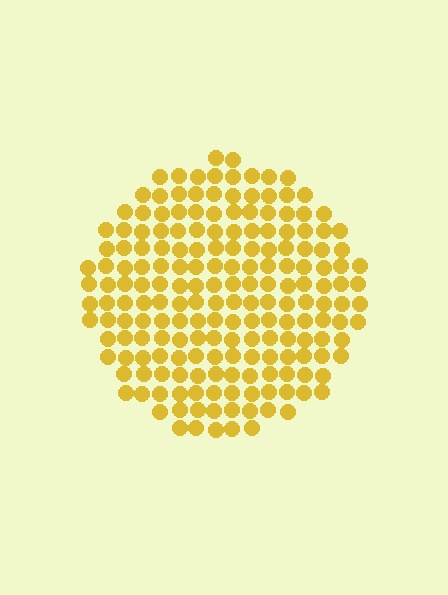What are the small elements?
The small elements are circles.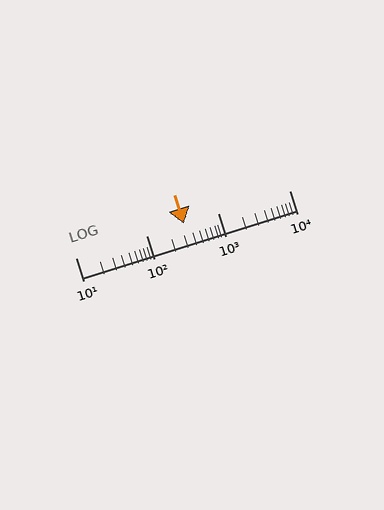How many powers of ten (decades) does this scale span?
The scale spans 3 decades, from 10 to 10000.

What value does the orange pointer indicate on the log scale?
The pointer indicates approximately 330.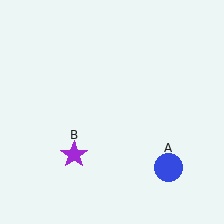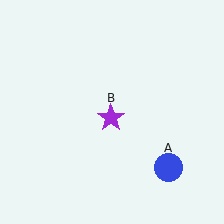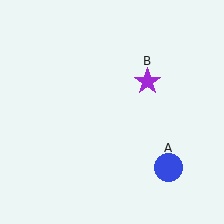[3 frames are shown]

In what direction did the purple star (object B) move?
The purple star (object B) moved up and to the right.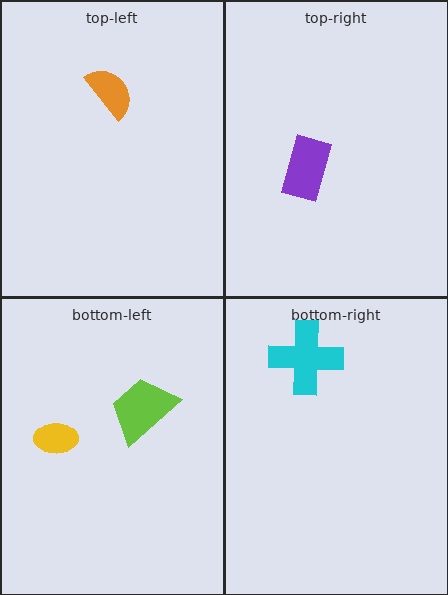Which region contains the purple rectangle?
The top-right region.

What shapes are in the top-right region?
The purple rectangle.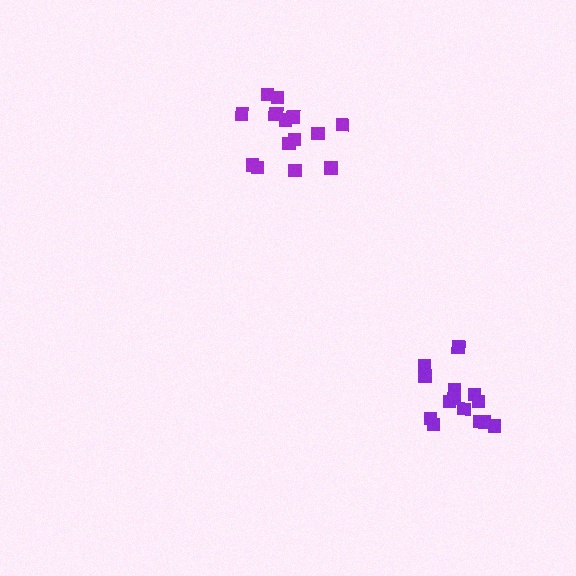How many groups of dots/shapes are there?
There are 2 groups.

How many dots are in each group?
Group 1: 14 dots, Group 2: 15 dots (29 total).